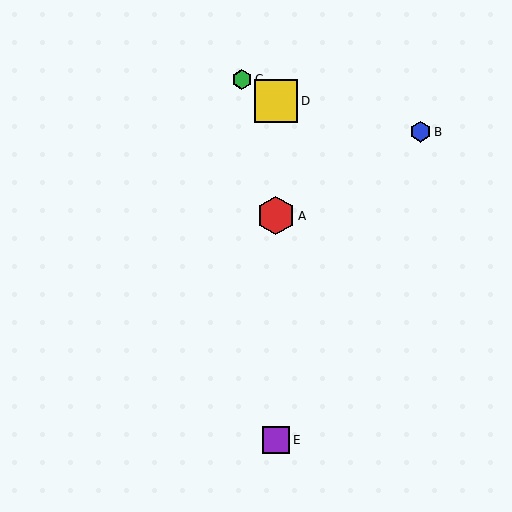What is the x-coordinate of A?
Object A is at x≈276.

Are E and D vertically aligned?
Yes, both are at x≈276.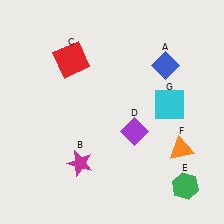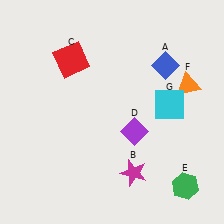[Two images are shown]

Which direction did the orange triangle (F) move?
The orange triangle (F) moved up.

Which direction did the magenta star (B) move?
The magenta star (B) moved right.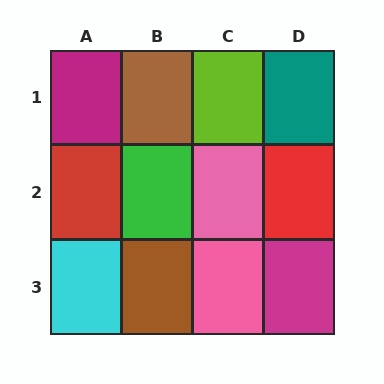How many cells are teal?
1 cell is teal.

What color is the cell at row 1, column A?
Magenta.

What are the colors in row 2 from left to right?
Red, green, pink, red.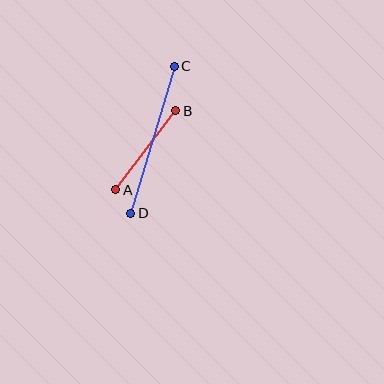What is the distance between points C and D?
The distance is approximately 154 pixels.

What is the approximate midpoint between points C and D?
The midpoint is at approximately (152, 140) pixels.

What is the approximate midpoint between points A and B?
The midpoint is at approximately (146, 150) pixels.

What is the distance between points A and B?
The distance is approximately 99 pixels.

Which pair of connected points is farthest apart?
Points C and D are farthest apart.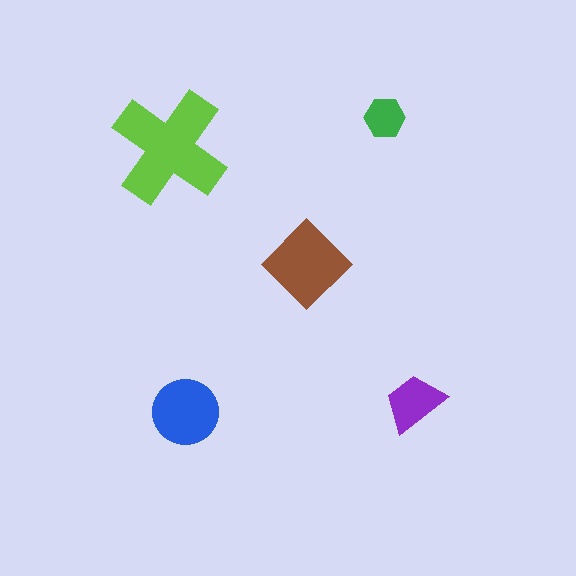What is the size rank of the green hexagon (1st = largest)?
5th.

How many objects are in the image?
There are 5 objects in the image.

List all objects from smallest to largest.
The green hexagon, the purple trapezoid, the blue circle, the brown diamond, the lime cross.